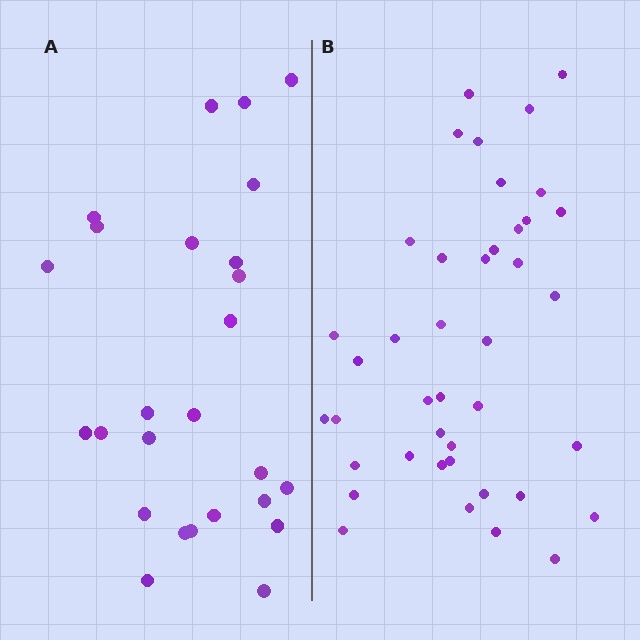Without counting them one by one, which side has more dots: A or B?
Region B (the right region) has more dots.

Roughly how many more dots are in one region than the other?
Region B has approximately 15 more dots than region A.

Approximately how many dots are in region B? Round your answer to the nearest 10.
About 40 dots. (The exact count is 41, which rounds to 40.)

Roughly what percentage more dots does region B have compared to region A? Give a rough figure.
About 60% more.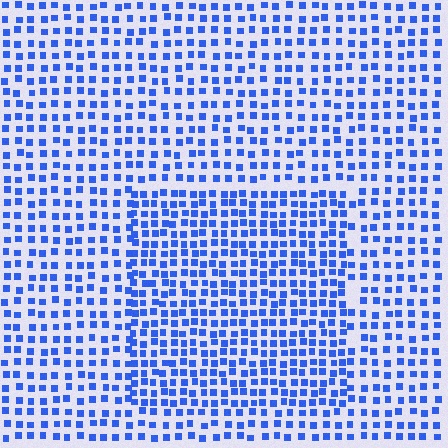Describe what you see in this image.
The image contains small blue elements arranged at two different densities. A rectangle-shaped region is visible where the elements are more densely packed than the surrounding area.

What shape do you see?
I see a rectangle.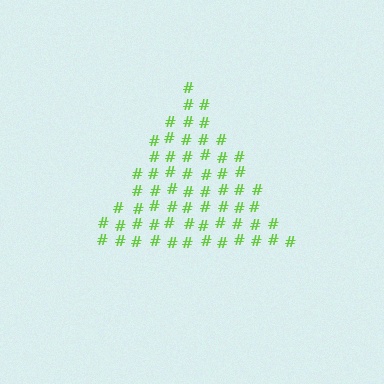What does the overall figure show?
The overall figure shows a triangle.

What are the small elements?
The small elements are hash symbols.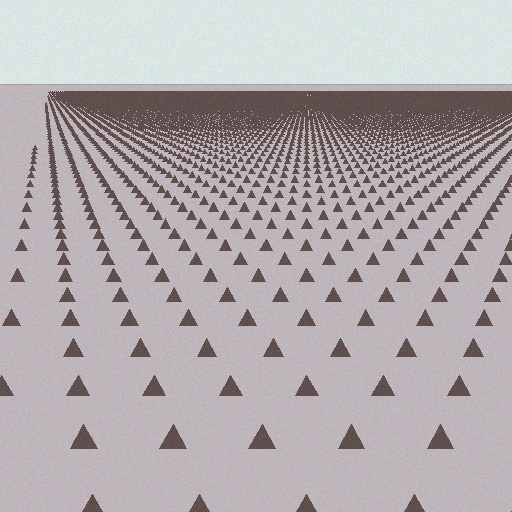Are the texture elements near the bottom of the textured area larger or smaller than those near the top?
Larger. Near the bottom, elements are closer to the viewer and appear at a bigger on-screen size.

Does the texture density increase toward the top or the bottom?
Density increases toward the top.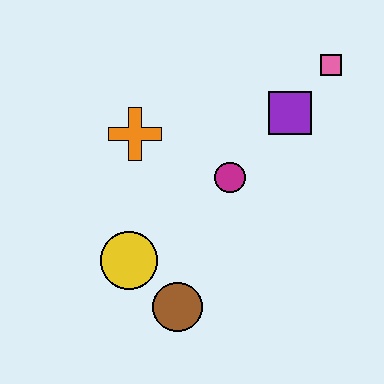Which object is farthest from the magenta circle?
The pink square is farthest from the magenta circle.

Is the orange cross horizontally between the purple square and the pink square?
No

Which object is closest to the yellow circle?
The brown circle is closest to the yellow circle.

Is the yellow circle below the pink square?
Yes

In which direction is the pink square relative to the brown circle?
The pink square is above the brown circle.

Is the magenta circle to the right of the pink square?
No